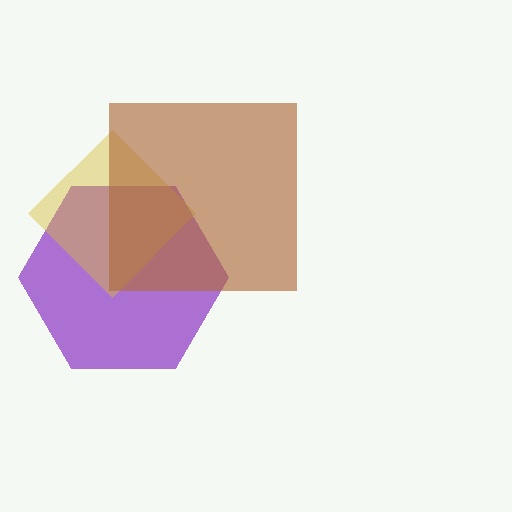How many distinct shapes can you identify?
There are 3 distinct shapes: a purple hexagon, a yellow diamond, a brown square.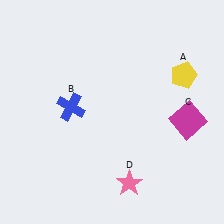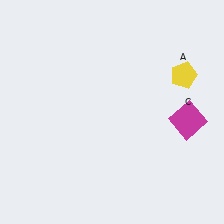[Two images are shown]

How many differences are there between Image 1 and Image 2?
There are 2 differences between the two images.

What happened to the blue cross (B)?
The blue cross (B) was removed in Image 2. It was in the top-left area of Image 1.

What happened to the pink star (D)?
The pink star (D) was removed in Image 2. It was in the bottom-right area of Image 1.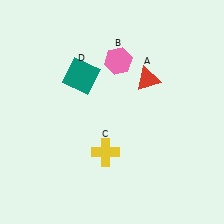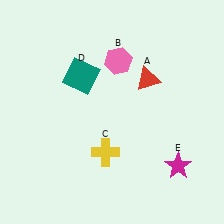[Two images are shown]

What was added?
A magenta star (E) was added in Image 2.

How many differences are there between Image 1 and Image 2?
There is 1 difference between the two images.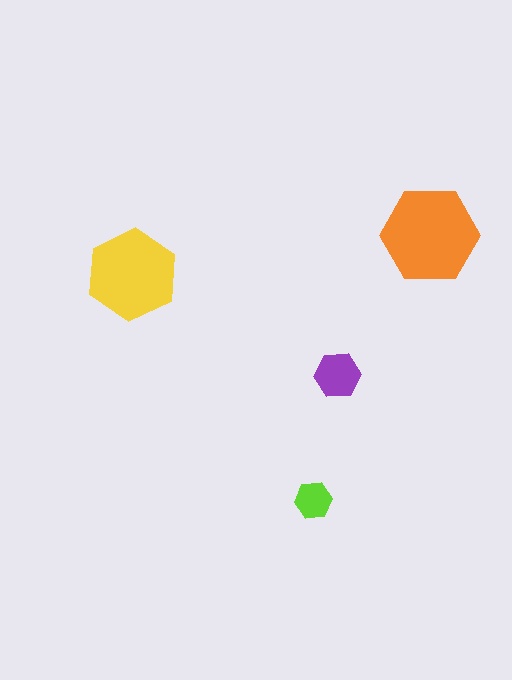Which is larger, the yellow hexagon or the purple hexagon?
The yellow one.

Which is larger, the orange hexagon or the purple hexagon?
The orange one.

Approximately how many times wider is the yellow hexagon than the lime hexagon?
About 2.5 times wider.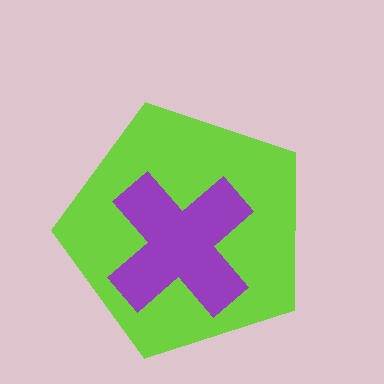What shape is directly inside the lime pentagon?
The purple cross.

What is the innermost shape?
The purple cross.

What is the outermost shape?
The lime pentagon.